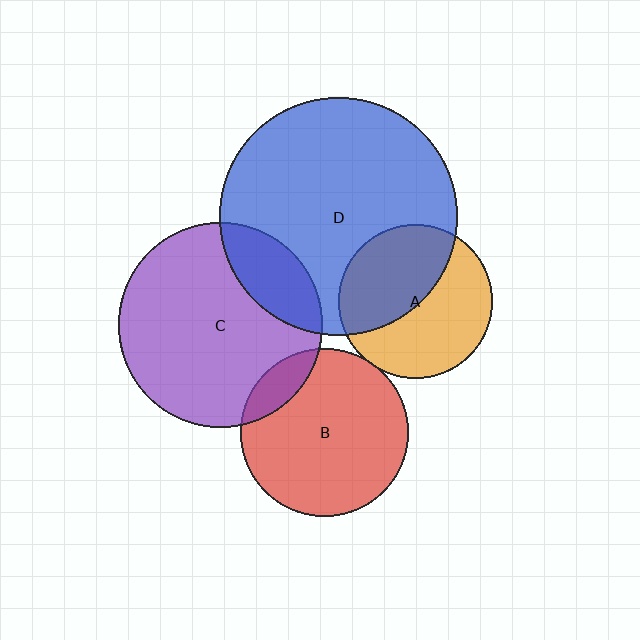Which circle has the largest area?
Circle D (blue).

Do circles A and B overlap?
Yes.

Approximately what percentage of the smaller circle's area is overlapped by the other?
Approximately 5%.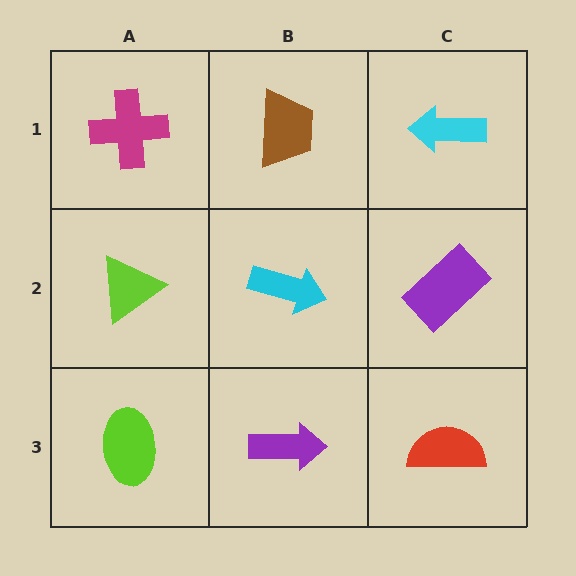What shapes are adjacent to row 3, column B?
A cyan arrow (row 2, column B), a lime ellipse (row 3, column A), a red semicircle (row 3, column C).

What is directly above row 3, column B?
A cyan arrow.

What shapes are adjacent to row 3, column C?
A purple rectangle (row 2, column C), a purple arrow (row 3, column B).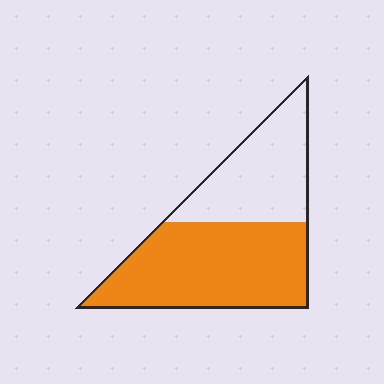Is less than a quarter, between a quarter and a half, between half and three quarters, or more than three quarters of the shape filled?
Between half and three quarters.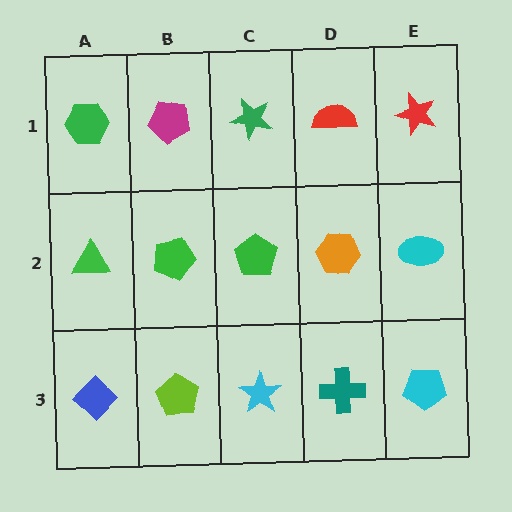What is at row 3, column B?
A lime pentagon.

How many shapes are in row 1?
5 shapes.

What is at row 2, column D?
An orange hexagon.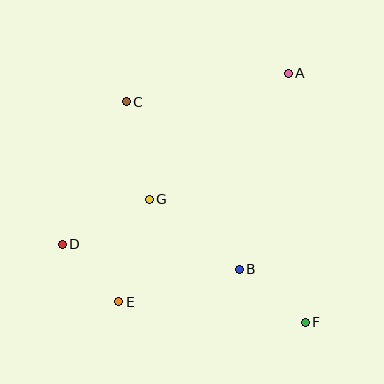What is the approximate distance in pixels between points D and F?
The distance between D and F is approximately 255 pixels.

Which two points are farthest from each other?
Points A and E are farthest from each other.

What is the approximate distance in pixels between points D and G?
The distance between D and G is approximately 98 pixels.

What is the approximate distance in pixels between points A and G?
The distance between A and G is approximately 188 pixels.